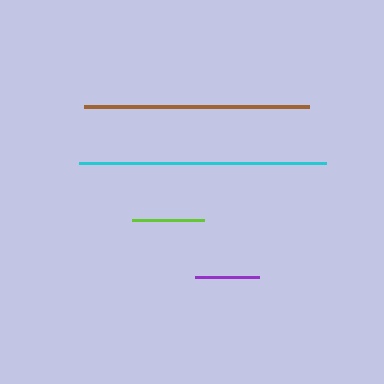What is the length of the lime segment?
The lime segment is approximately 72 pixels long.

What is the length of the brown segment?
The brown segment is approximately 225 pixels long.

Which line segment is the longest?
The cyan line is the longest at approximately 248 pixels.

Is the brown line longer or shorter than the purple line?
The brown line is longer than the purple line.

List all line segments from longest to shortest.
From longest to shortest: cyan, brown, lime, purple.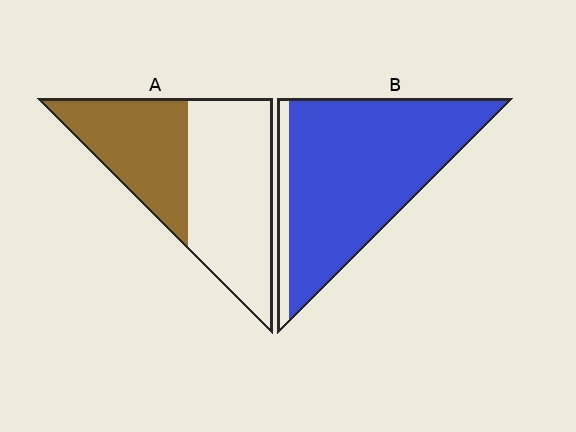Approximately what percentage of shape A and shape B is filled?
A is approximately 40% and B is approximately 90%.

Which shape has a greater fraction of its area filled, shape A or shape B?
Shape B.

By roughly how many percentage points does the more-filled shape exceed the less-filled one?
By roughly 50 percentage points (B over A).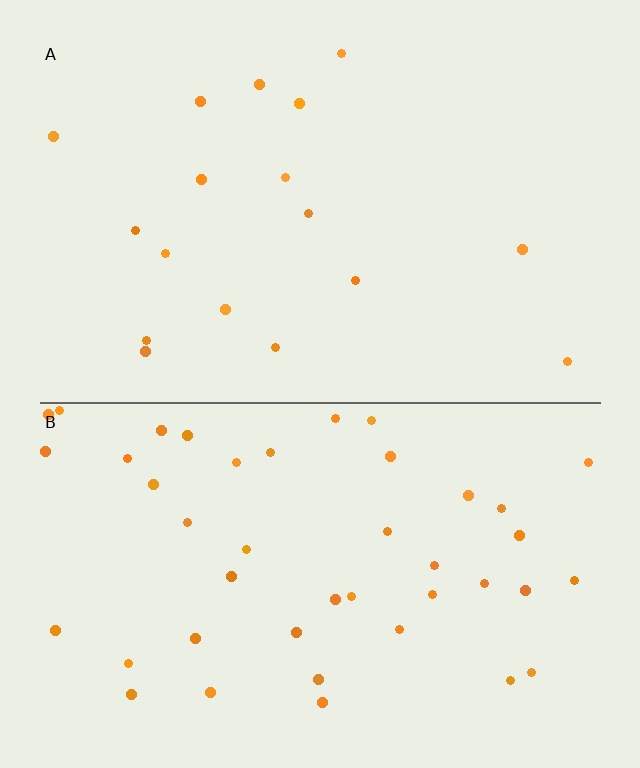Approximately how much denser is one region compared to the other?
Approximately 2.5× — region B over region A.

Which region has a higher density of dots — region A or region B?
B (the bottom).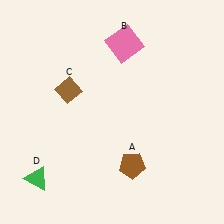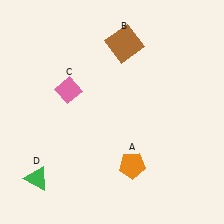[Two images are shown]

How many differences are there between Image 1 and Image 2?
There are 3 differences between the two images.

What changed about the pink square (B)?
In Image 1, B is pink. In Image 2, it changed to brown.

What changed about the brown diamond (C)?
In Image 1, C is brown. In Image 2, it changed to pink.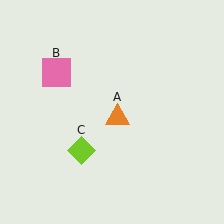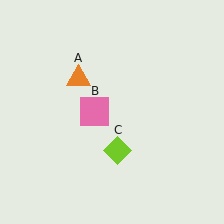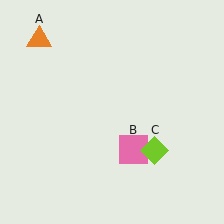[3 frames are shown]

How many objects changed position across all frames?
3 objects changed position: orange triangle (object A), pink square (object B), lime diamond (object C).